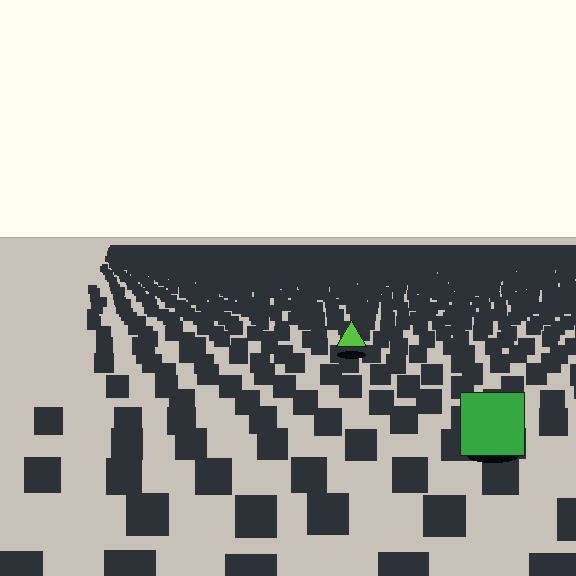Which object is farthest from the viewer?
The lime triangle is farthest from the viewer. It appears smaller and the ground texture around it is denser.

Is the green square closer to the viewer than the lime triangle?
Yes. The green square is closer — you can tell from the texture gradient: the ground texture is coarser near it.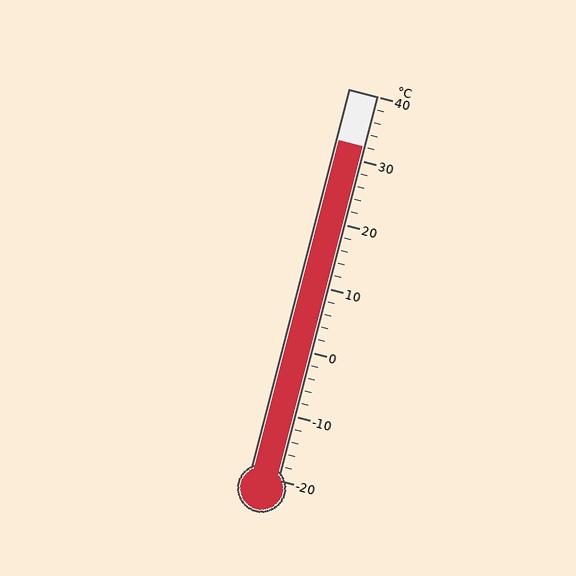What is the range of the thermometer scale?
The thermometer scale ranges from -20°C to 40°C.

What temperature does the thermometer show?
The thermometer shows approximately 32°C.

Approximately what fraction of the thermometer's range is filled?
The thermometer is filled to approximately 85% of its range.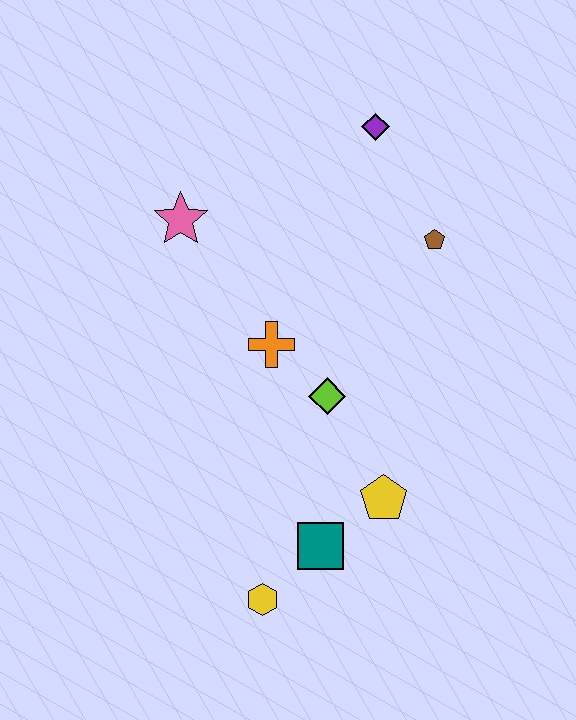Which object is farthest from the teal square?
The purple diamond is farthest from the teal square.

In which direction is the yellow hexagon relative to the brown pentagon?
The yellow hexagon is below the brown pentagon.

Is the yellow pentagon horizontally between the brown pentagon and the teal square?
Yes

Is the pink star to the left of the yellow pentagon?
Yes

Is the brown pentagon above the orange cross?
Yes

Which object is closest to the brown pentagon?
The purple diamond is closest to the brown pentagon.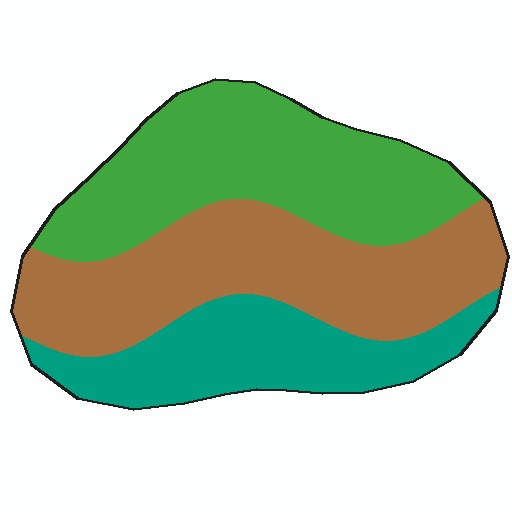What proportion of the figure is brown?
Brown takes up between a quarter and a half of the figure.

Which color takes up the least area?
Teal, at roughly 25%.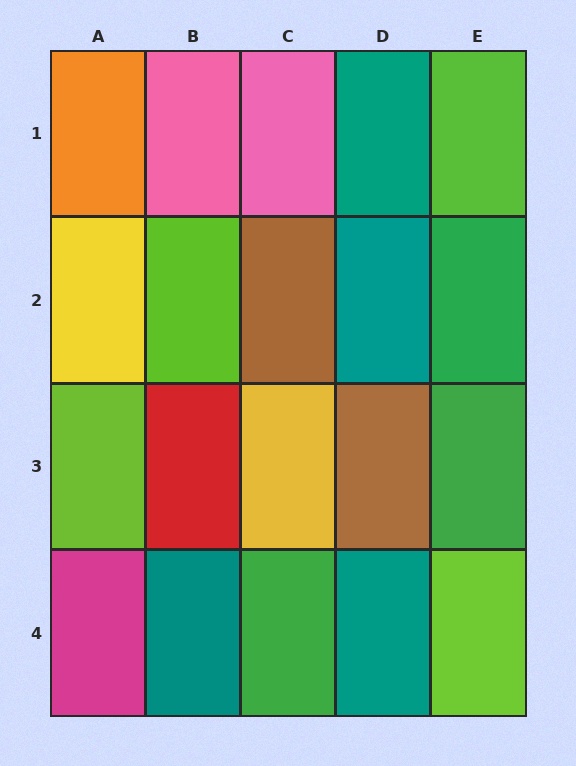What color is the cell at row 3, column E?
Green.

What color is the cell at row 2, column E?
Green.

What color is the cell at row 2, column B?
Lime.